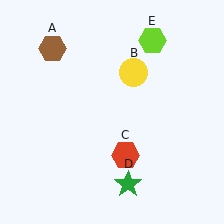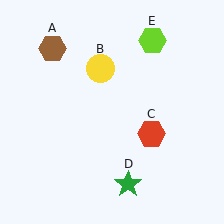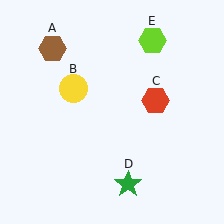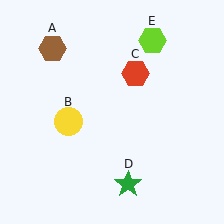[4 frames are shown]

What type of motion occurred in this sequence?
The yellow circle (object B), red hexagon (object C) rotated counterclockwise around the center of the scene.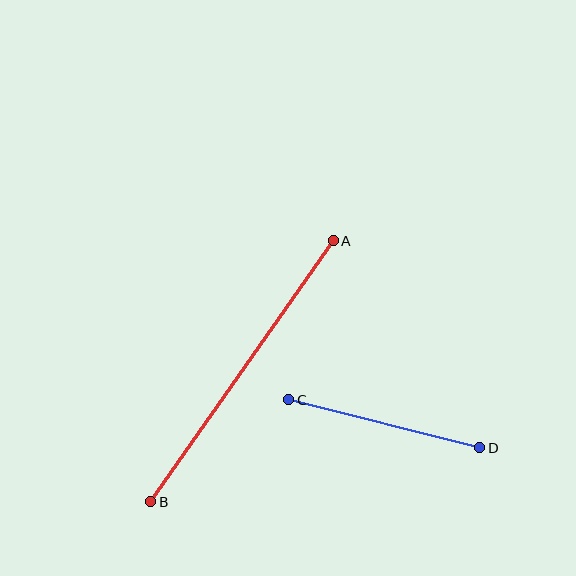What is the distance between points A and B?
The distance is approximately 318 pixels.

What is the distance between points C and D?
The distance is approximately 197 pixels.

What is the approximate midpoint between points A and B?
The midpoint is at approximately (242, 371) pixels.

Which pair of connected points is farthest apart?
Points A and B are farthest apart.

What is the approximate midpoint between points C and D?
The midpoint is at approximately (384, 424) pixels.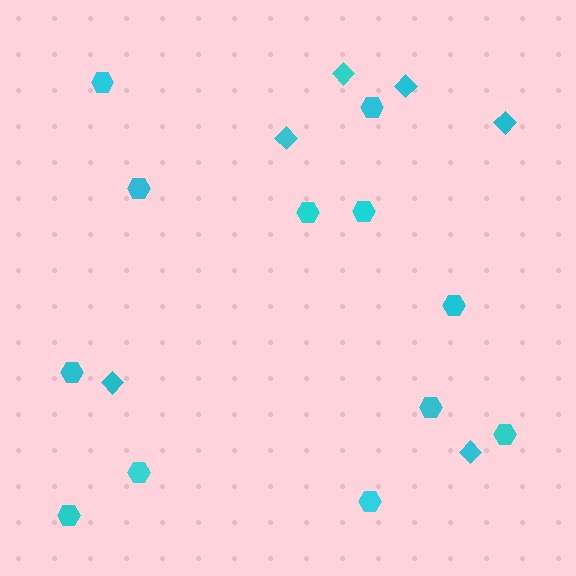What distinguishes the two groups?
There are 2 groups: one group of hexagons (12) and one group of diamonds (6).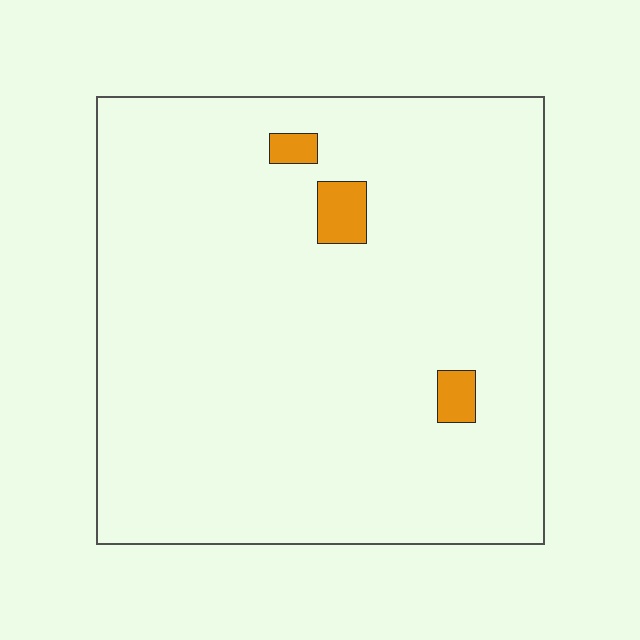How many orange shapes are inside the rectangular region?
3.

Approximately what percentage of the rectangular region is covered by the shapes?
Approximately 5%.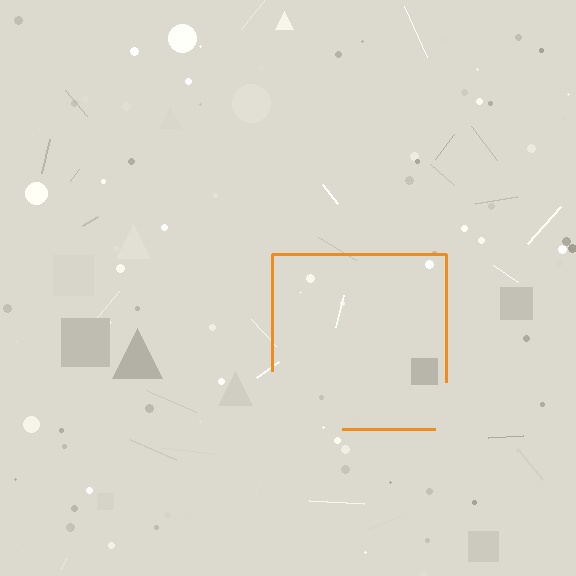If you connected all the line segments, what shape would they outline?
They would outline a square.